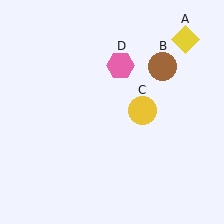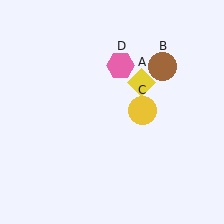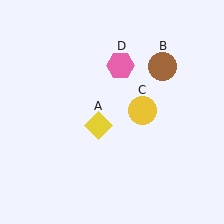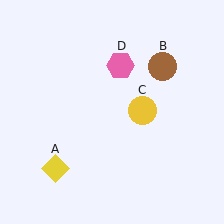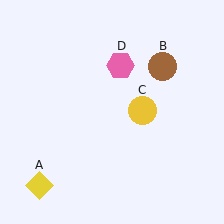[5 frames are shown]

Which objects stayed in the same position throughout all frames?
Brown circle (object B) and yellow circle (object C) and pink hexagon (object D) remained stationary.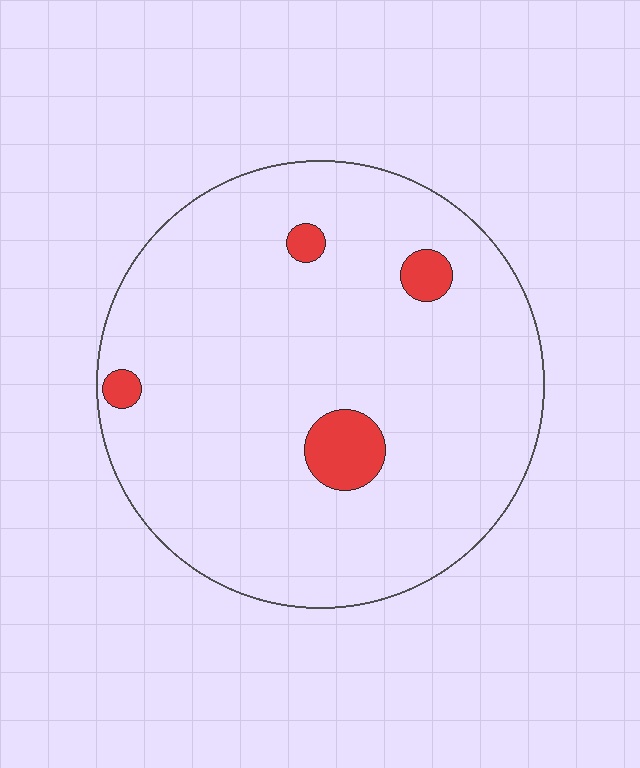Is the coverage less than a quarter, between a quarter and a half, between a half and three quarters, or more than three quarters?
Less than a quarter.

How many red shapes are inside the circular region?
4.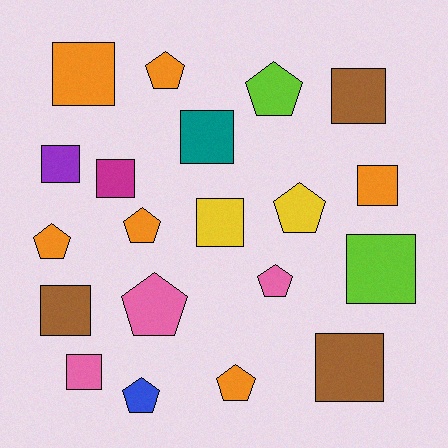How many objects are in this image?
There are 20 objects.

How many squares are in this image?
There are 11 squares.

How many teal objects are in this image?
There is 1 teal object.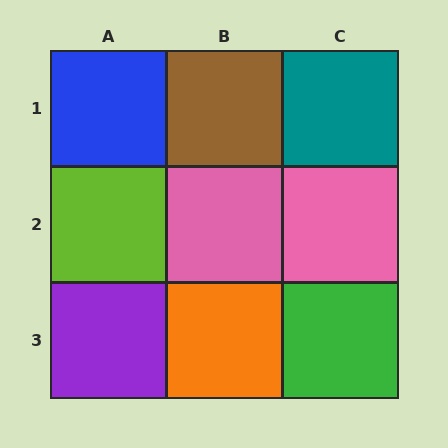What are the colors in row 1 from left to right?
Blue, brown, teal.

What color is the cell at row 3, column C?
Green.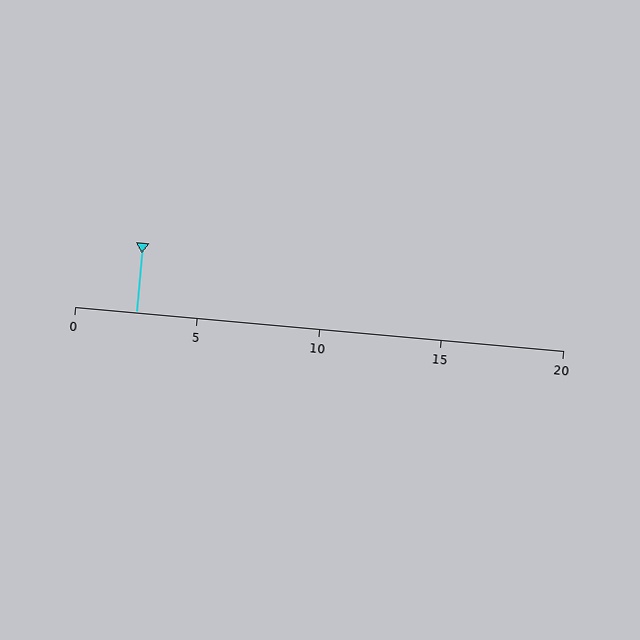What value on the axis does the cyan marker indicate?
The marker indicates approximately 2.5.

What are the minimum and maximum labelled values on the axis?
The axis runs from 0 to 20.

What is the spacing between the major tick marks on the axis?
The major ticks are spaced 5 apart.